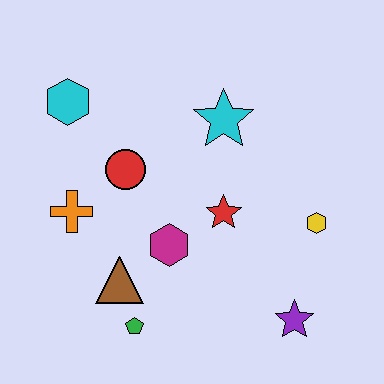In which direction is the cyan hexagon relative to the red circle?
The cyan hexagon is above the red circle.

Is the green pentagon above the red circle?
No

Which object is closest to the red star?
The magenta hexagon is closest to the red star.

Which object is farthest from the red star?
The cyan hexagon is farthest from the red star.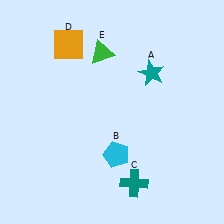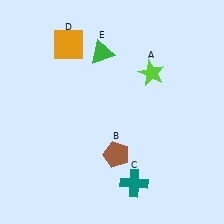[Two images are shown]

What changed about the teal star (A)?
In Image 1, A is teal. In Image 2, it changed to lime.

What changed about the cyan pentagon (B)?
In Image 1, B is cyan. In Image 2, it changed to brown.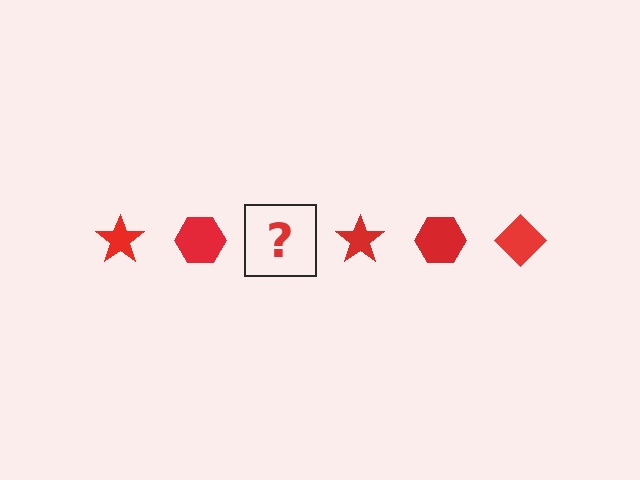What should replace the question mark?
The question mark should be replaced with a red diamond.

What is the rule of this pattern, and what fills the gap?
The rule is that the pattern cycles through star, hexagon, diamond shapes in red. The gap should be filled with a red diamond.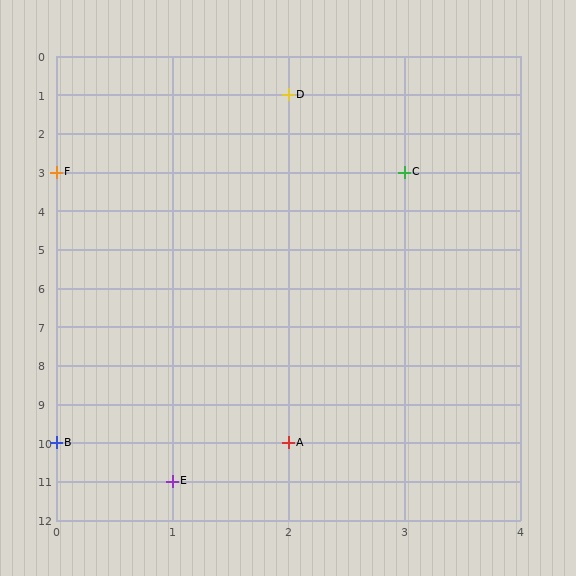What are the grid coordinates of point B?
Point B is at grid coordinates (0, 10).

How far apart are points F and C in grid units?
Points F and C are 3 columns apart.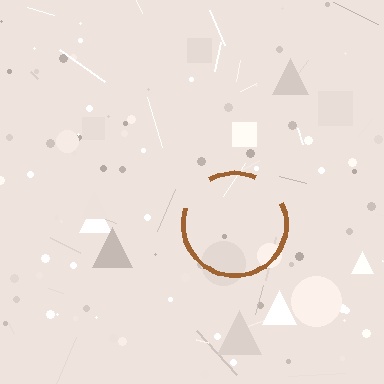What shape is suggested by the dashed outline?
The dashed outline suggests a circle.